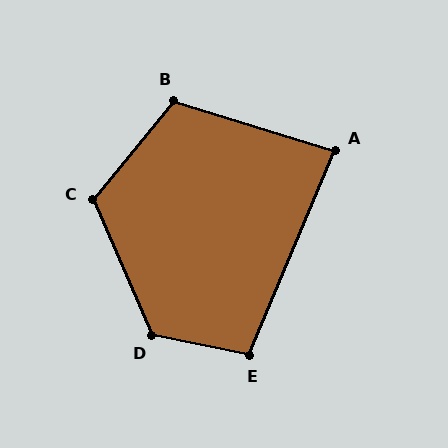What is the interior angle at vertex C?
Approximately 118 degrees (obtuse).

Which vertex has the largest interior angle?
D, at approximately 124 degrees.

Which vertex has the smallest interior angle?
A, at approximately 84 degrees.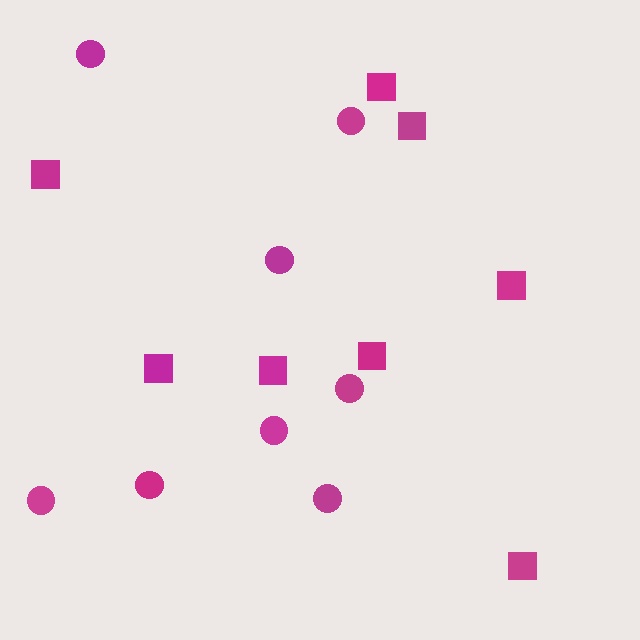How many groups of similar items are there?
There are 2 groups: one group of squares (8) and one group of circles (8).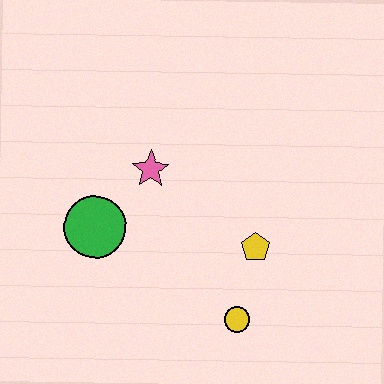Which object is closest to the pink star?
The green circle is closest to the pink star.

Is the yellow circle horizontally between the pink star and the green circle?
No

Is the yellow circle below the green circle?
Yes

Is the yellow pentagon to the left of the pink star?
No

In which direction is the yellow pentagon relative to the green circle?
The yellow pentagon is to the right of the green circle.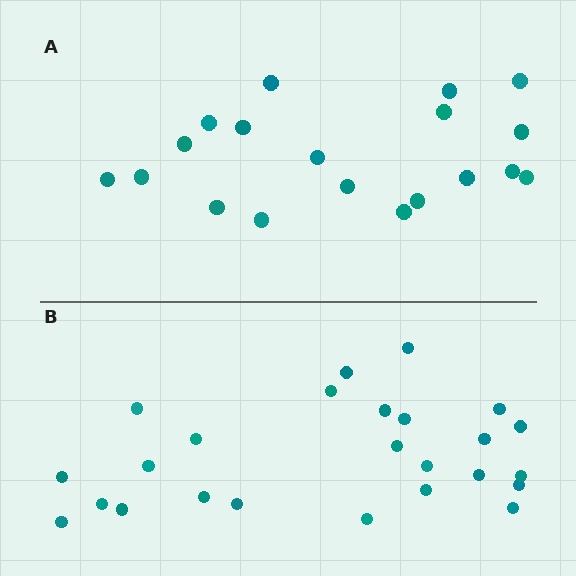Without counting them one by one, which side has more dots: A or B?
Region B (the bottom region) has more dots.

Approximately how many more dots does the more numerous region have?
Region B has about 6 more dots than region A.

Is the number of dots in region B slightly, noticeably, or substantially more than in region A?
Region B has noticeably more, but not dramatically so. The ratio is roughly 1.3 to 1.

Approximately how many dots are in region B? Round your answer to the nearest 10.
About 20 dots. (The exact count is 25, which rounds to 20.)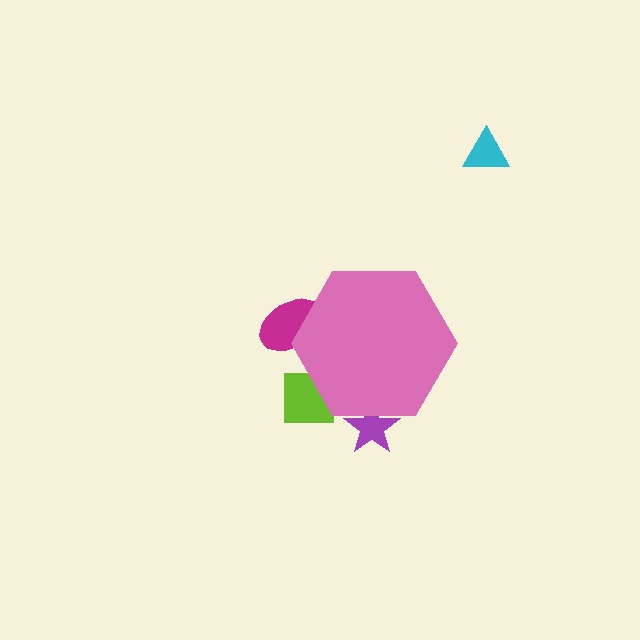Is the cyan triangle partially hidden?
No, the cyan triangle is fully visible.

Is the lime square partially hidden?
Yes, the lime square is partially hidden behind the pink hexagon.